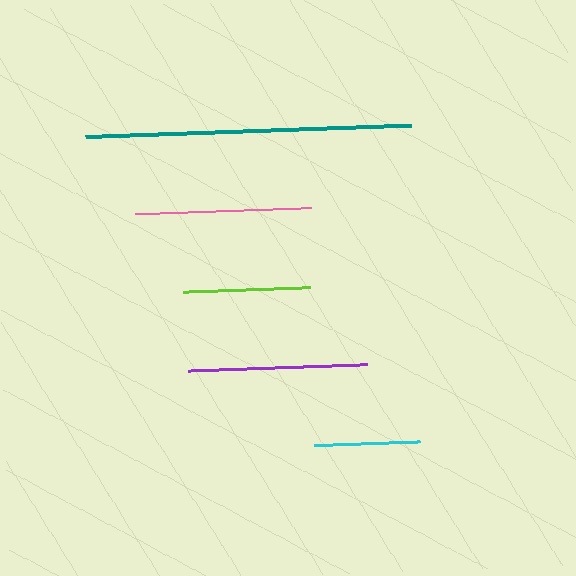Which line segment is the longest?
The teal line is the longest at approximately 326 pixels.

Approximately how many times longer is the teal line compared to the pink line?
The teal line is approximately 1.9 times the length of the pink line.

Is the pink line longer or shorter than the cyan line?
The pink line is longer than the cyan line.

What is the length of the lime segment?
The lime segment is approximately 127 pixels long.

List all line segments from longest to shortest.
From longest to shortest: teal, purple, pink, lime, cyan.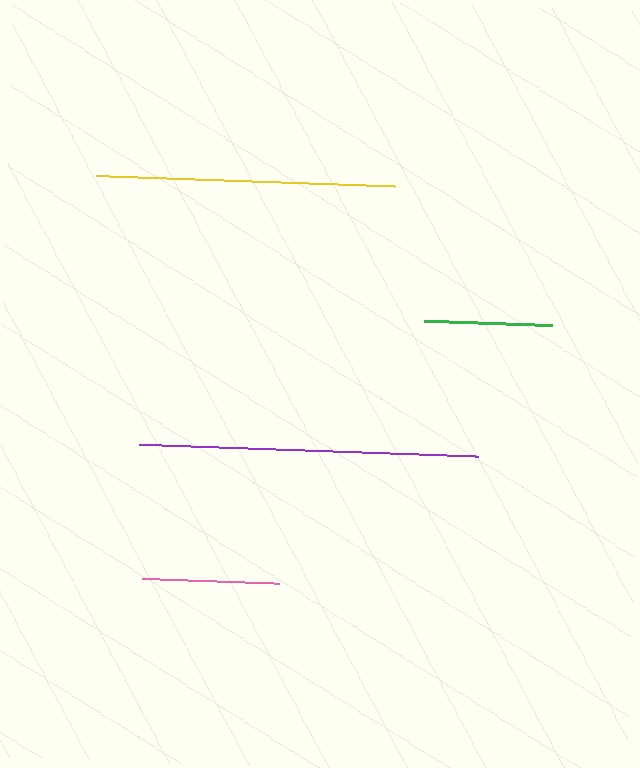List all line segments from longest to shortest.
From longest to shortest: purple, yellow, pink, green.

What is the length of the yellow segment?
The yellow segment is approximately 299 pixels long.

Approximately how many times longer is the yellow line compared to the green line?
The yellow line is approximately 2.3 times the length of the green line.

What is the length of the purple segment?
The purple segment is approximately 339 pixels long.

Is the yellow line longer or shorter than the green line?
The yellow line is longer than the green line.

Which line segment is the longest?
The purple line is the longest at approximately 339 pixels.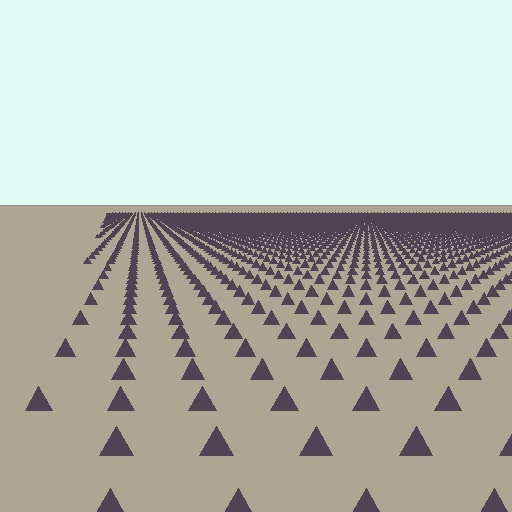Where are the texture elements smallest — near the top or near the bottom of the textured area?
Near the top.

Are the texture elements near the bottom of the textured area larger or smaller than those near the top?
Larger. Near the bottom, elements are closer to the viewer and appear at a bigger on-screen size.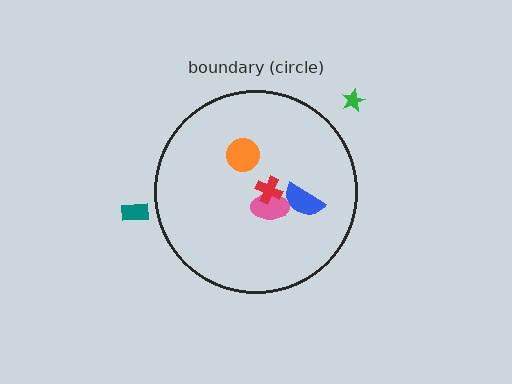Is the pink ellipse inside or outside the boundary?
Inside.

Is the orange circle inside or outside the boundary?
Inside.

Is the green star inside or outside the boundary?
Outside.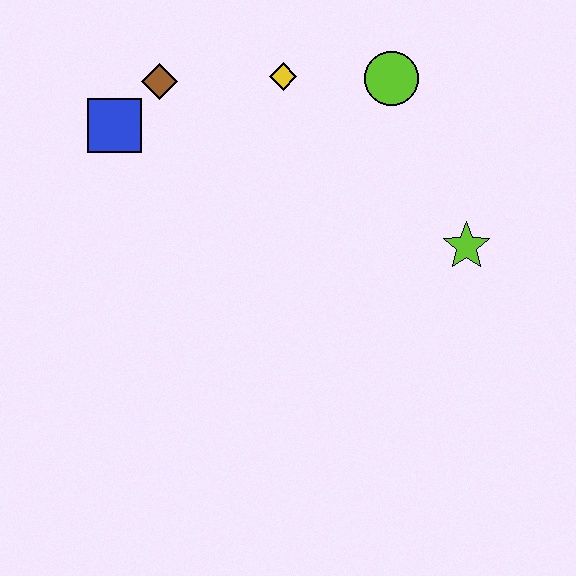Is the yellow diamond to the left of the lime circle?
Yes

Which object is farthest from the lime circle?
The blue square is farthest from the lime circle.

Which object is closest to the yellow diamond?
The lime circle is closest to the yellow diamond.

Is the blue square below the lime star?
No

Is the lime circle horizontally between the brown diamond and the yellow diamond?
No